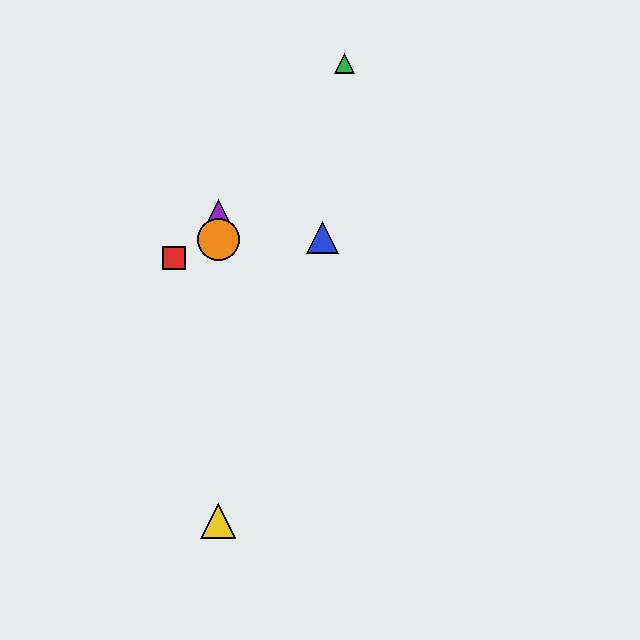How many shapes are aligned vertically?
3 shapes (the yellow triangle, the purple triangle, the orange circle) are aligned vertically.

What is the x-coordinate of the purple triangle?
The purple triangle is at x≈218.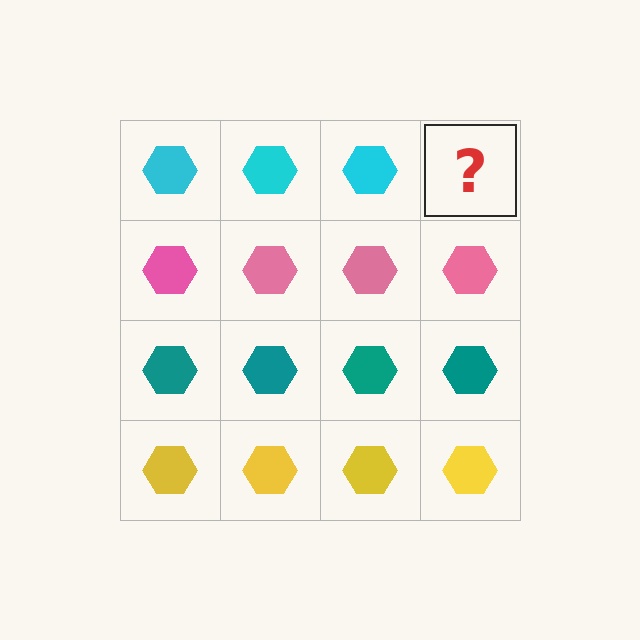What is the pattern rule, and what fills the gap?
The rule is that each row has a consistent color. The gap should be filled with a cyan hexagon.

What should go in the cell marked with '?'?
The missing cell should contain a cyan hexagon.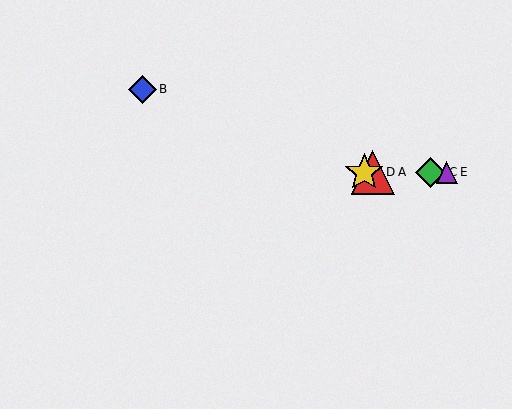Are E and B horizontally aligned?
No, E is at y≈173 and B is at y≈89.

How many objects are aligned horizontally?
4 objects (A, C, D, E) are aligned horizontally.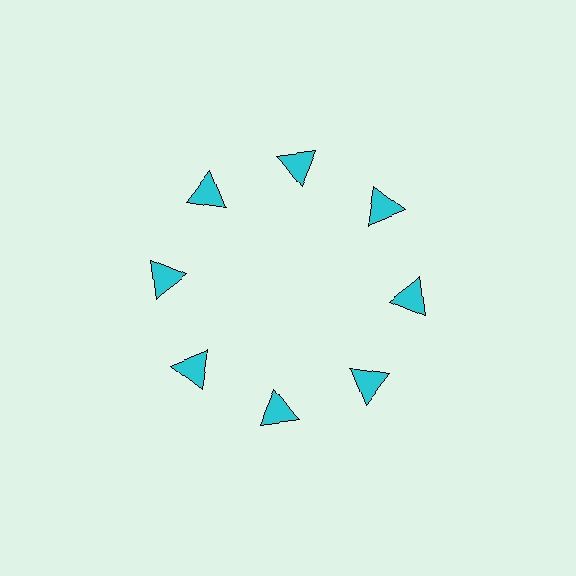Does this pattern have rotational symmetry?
Yes, this pattern has 8-fold rotational symmetry. It looks the same after rotating 45 degrees around the center.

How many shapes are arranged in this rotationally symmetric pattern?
There are 8 shapes, arranged in 8 groups of 1.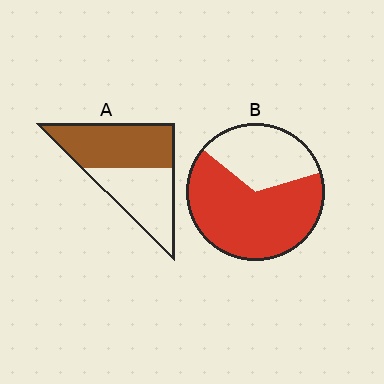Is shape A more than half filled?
Yes.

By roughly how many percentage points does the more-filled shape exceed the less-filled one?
By roughly 10 percentage points (B over A).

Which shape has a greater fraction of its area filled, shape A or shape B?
Shape B.